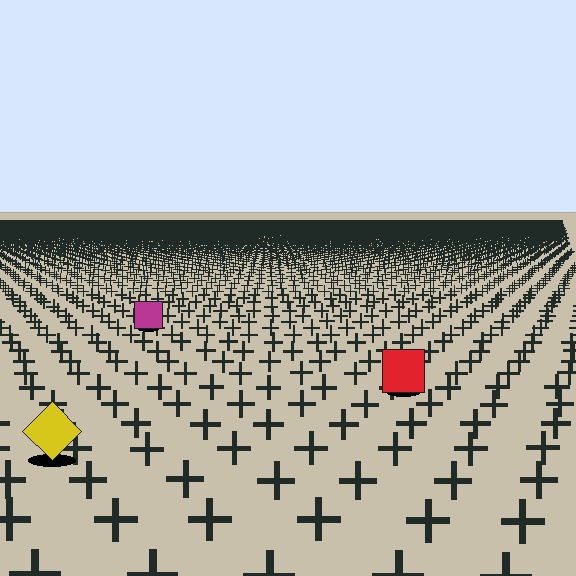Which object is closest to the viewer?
The yellow diamond is closest. The texture marks near it are larger and more spread out.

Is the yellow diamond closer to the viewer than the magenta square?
Yes. The yellow diamond is closer — you can tell from the texture gradient: the ground texture is coarser near it.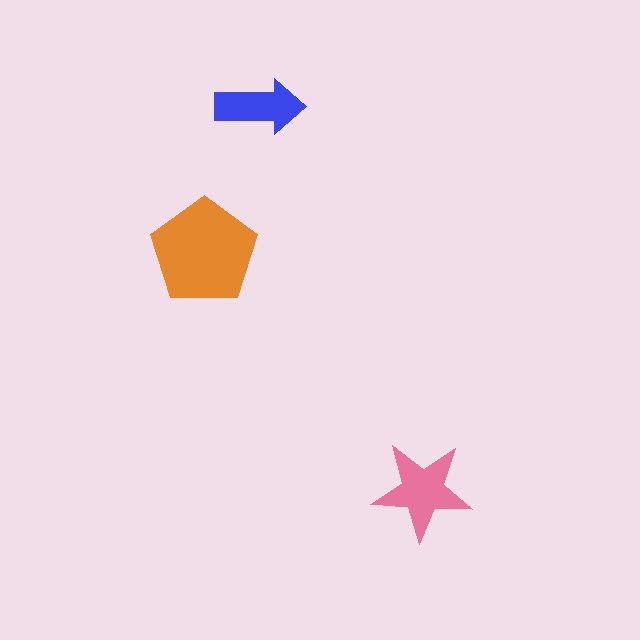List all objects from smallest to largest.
The blue arrow, the pink star, the orange pentagon.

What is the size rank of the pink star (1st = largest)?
2nd.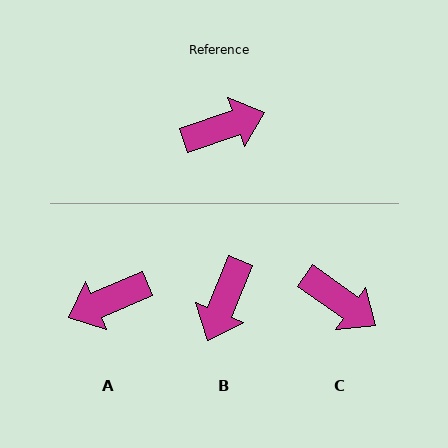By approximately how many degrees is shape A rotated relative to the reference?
Approximately 176 degrees clockwise.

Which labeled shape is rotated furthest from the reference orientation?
A, about 176 degrees away.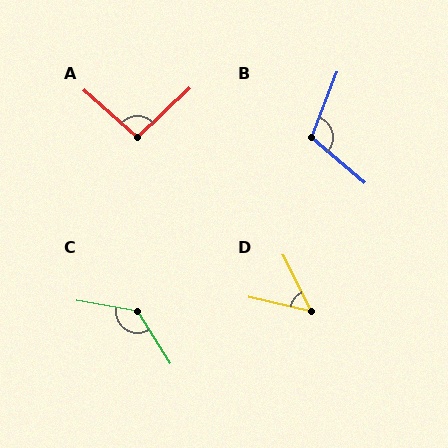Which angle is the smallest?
D, at approximately 50 degrees.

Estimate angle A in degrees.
Approximately 95 degrees.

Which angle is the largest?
C, at approximately 132 degrees.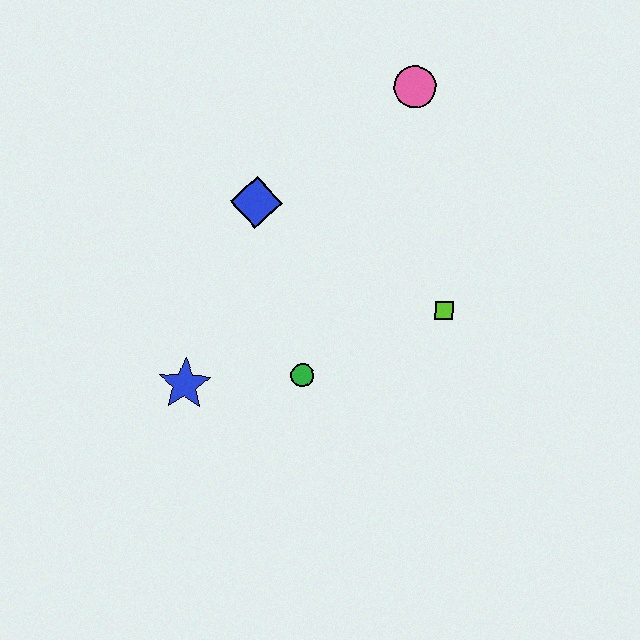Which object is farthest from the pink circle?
The blue star is farthest from the pink circle.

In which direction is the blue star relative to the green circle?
The blue star is to the left of the green circle.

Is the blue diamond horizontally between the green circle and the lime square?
No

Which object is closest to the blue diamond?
The green circle is closest to the blue diamond.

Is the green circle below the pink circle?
Yes